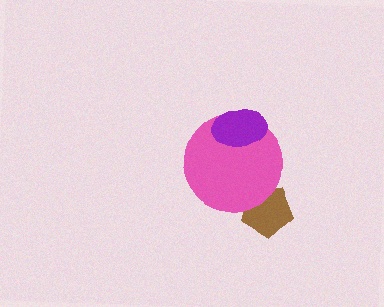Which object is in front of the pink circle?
The purple ellipse is in front of the pink circle.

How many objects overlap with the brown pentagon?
1 object overlaps with the brown pentagon.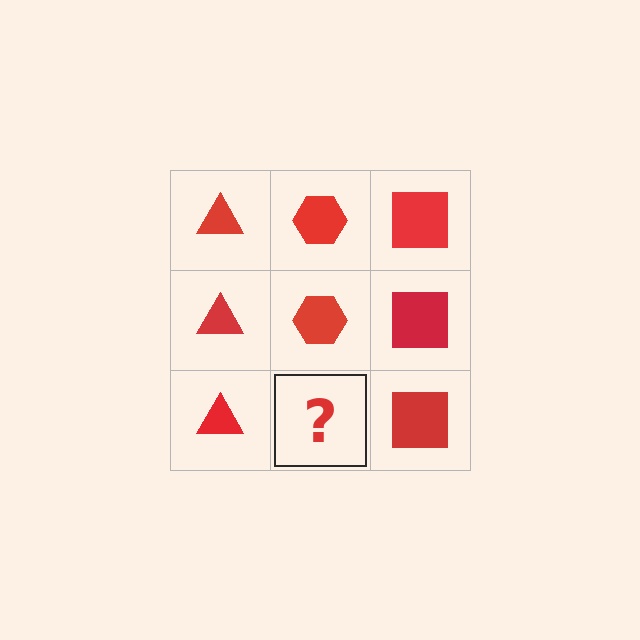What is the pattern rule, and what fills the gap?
The rule is that each column has a consistent shape. The gap should be filled with a red hexagon.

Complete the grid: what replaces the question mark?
The question mark should be replaced with a red hexagon.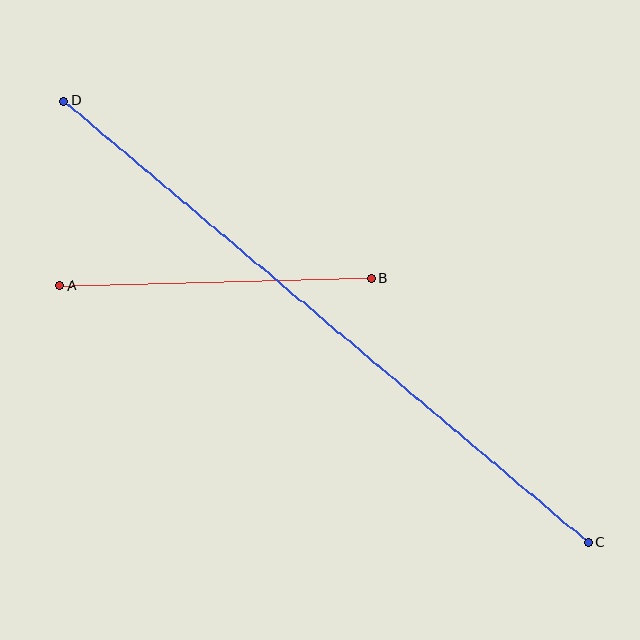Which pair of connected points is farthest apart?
Points C and D are farthest apart.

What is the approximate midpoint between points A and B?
The midpoint is at approximately (215, 282) pixels.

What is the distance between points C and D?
The distance is approximately 685 pixels.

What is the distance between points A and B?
The distance is approximately 311 pixels.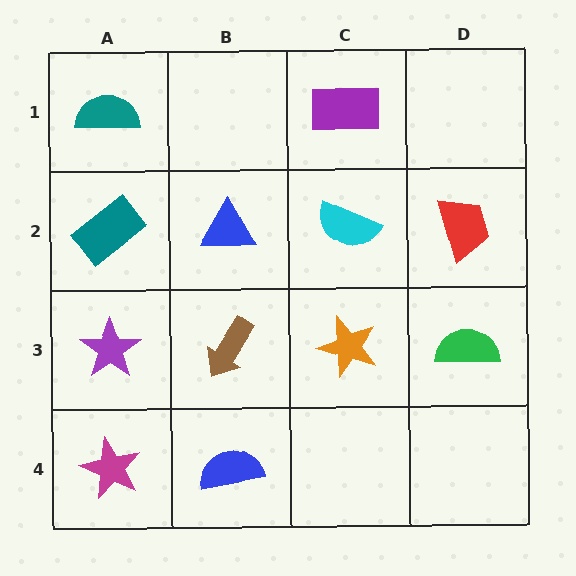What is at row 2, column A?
A teal rectangle.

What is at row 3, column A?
A purple star.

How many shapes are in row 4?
2 shapes.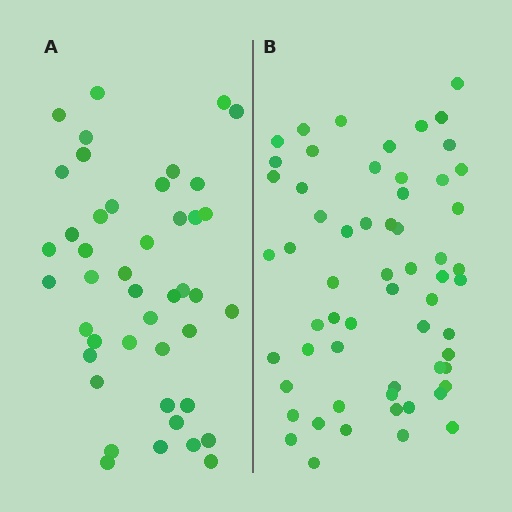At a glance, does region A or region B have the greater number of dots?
Region B (the right region) has more dots.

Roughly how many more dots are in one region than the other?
Region B has approximately 15 more dots than region A.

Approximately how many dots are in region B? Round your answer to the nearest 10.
About 60 dots.